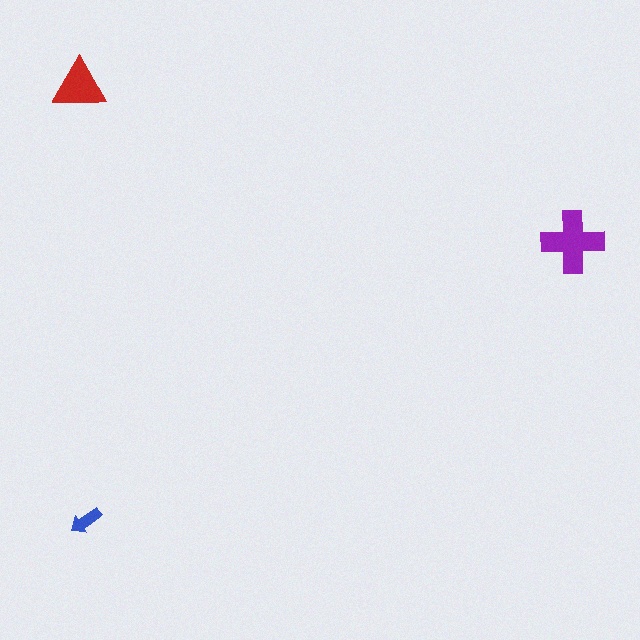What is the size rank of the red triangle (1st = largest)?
2nd.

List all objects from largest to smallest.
The purple cross, the red triangle, the blue arrow.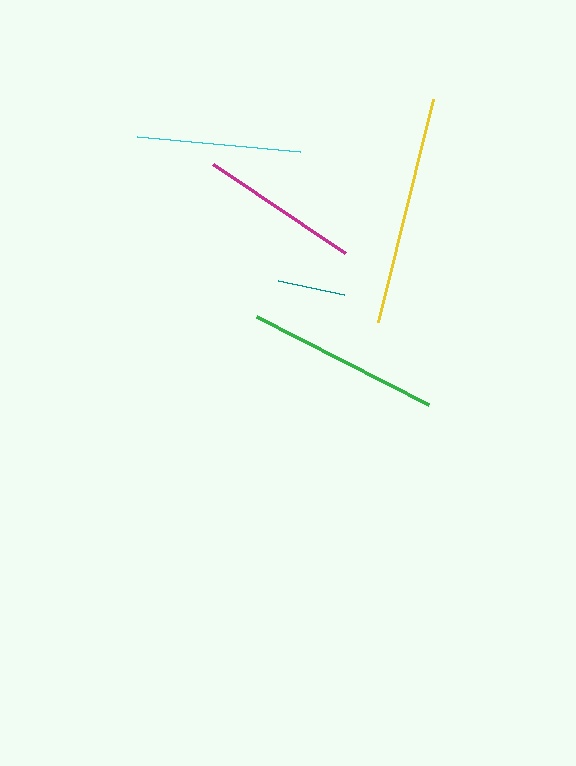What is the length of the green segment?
The green segment is approximately 193 pixels long.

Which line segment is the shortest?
The teal line is the shortest at approximately 67 pixels.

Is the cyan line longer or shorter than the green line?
The green line is longer than the cyan line.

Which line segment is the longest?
The yellow line is the longest at approximately 229 pixels.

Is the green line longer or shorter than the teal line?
The green line is longer than the teal line.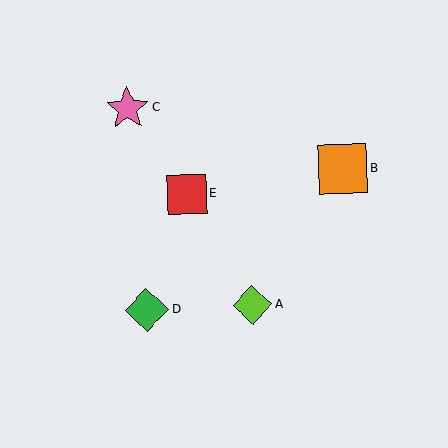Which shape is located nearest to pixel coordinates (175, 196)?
The red square (labeled E) at (187, 194) is nearest to that location.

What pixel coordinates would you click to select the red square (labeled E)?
Click at (187, 194) to select the red square E.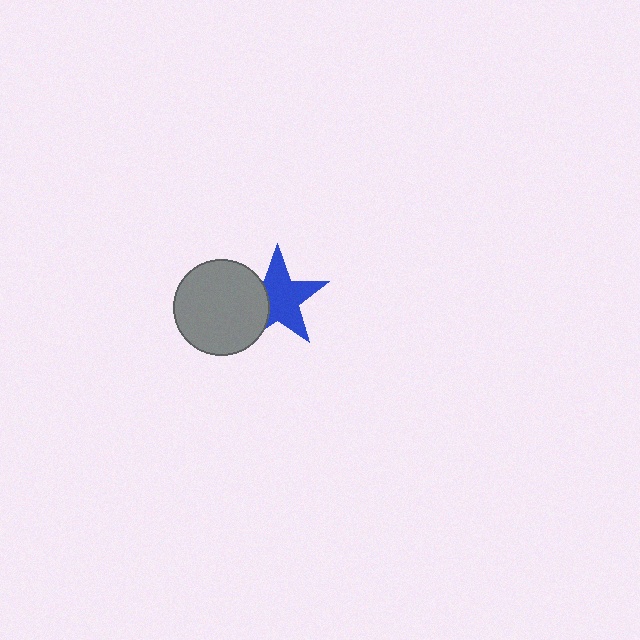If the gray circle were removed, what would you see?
You would see the complete blue star.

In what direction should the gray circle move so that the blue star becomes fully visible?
The gray circle should move left. That is the shortest direction to clear the overlap and leave the blue star fully visible.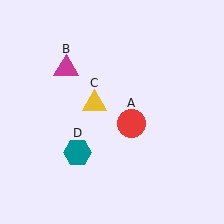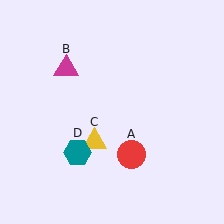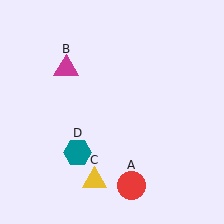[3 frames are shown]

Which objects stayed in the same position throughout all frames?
Magenta triangle (object B) and teal hexagon (object D) remained stationary.